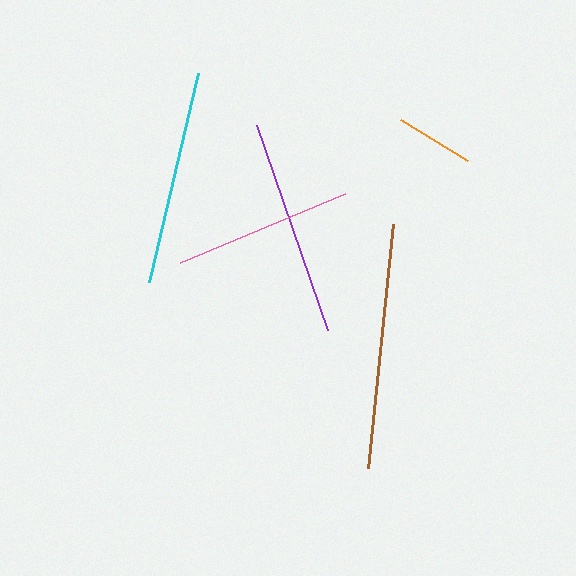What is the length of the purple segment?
The purple segment is approximately 217 pixels long.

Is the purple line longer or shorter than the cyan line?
The purple line is longer than the cyan line.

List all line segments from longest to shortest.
From longest to shortest: brown, purple, cyan, pink, orange.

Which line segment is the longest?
The brown line is the longest at approximately 245 pixels.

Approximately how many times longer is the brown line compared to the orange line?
The brown line is approximately 3.1 times the length of the orange line.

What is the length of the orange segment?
The orange segment is approximately 79 pixels long.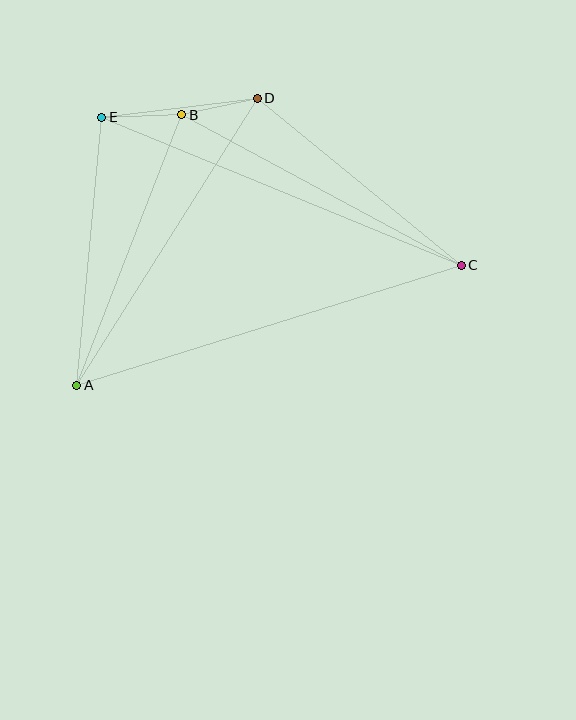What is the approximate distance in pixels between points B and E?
The distance between B and E is approximately 80 pixels.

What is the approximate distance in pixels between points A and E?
The distance between A and E is approximately 270 pixels.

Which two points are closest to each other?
Points B and D are closest to each other.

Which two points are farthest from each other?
Points A and C are farthest from each other.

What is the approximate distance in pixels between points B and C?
The distance between B and C is approximately 318 pixels.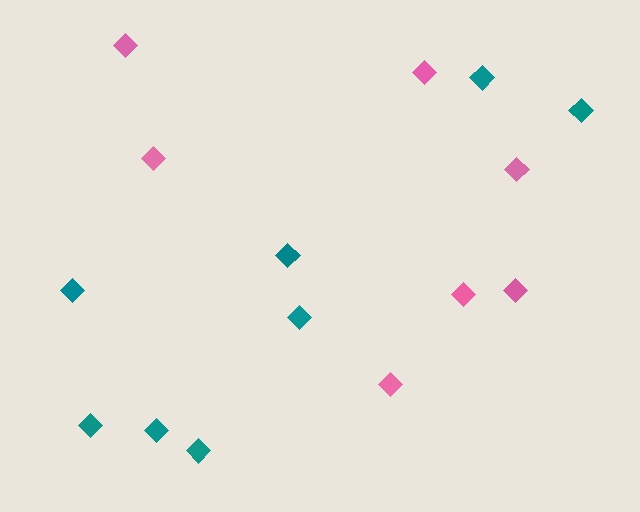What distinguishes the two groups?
There are 2 groups: one group of teal diamonds (8) and one group of pink diamonds (7).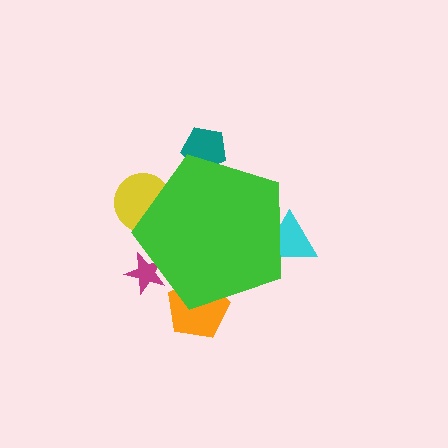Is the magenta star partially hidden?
Yes, the magenta star is partially hidden behind the green pentagon.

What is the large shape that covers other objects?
A green pentagon.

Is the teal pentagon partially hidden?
Yes, the teal pentagon is partially hidden behind the green pentagon.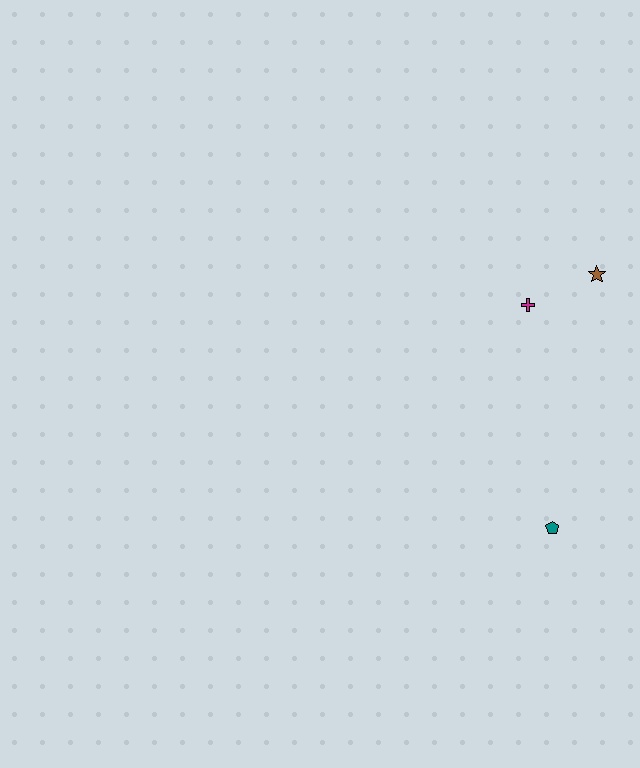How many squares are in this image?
There are no squares.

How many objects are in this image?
There are 3 objects.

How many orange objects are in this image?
There are no orange objects.